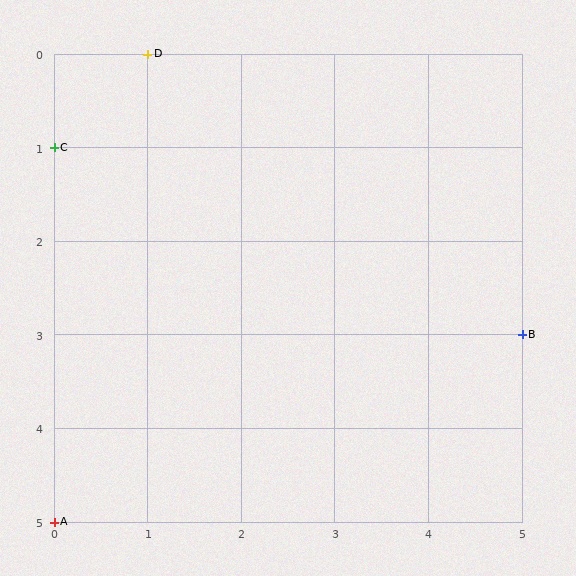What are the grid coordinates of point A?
Point A is at grid coordinates (0, 5).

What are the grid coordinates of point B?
Point B is at grid coordinates (5, 3).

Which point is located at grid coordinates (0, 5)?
Point A is at (0, 5).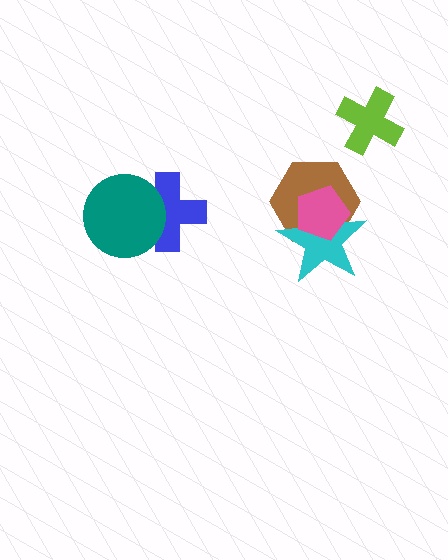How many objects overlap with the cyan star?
2 objects overlap with the cyan star.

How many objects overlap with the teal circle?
1 object overlaps with the teal circle.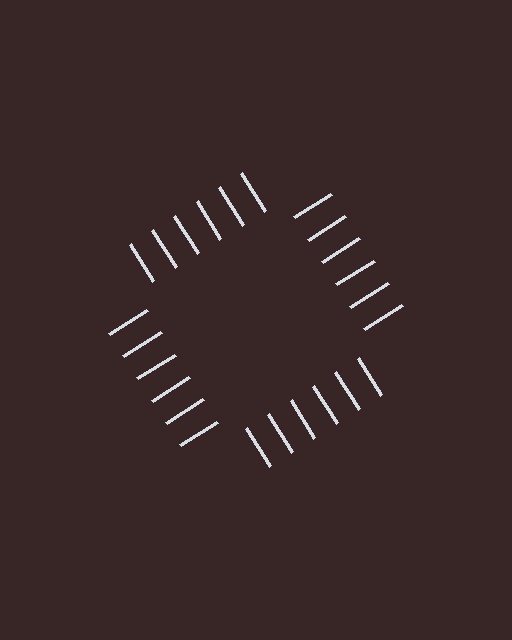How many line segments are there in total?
24 — 6 along each of the 4 edges.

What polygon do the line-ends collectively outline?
An illusory square — the line segments terminate on its edges but no continuous stroke is drawn.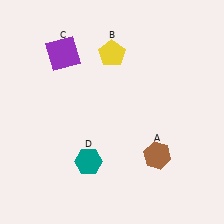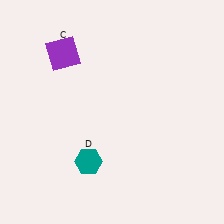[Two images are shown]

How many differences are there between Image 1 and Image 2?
There are 2 differences between the two images.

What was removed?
The brown hexagon (A), the yellow pentagon (B) were removed in Image 2.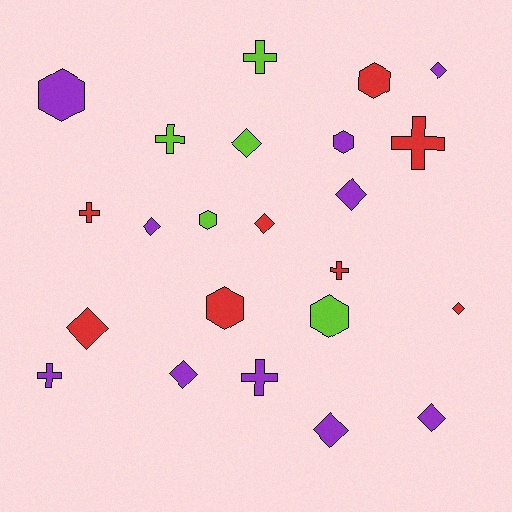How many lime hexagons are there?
There are 2 lime hexagons.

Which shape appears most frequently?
Diamond, with 10 objects.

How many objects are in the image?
There are 23 objects.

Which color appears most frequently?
Purple, with 10 objects.